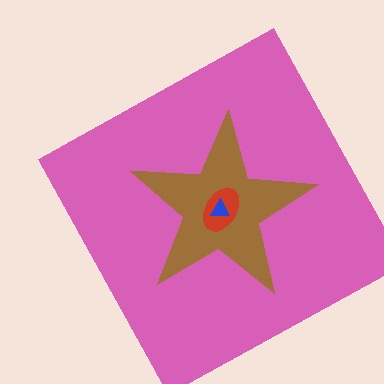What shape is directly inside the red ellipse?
The blue triangle.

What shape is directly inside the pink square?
The brown star.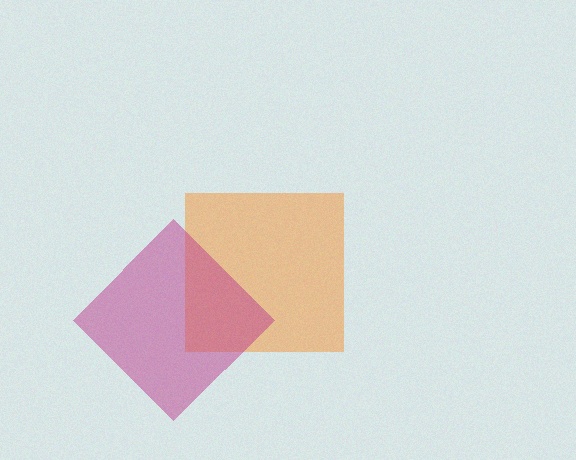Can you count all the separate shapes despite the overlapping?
Yes, there are 2 separate shapes.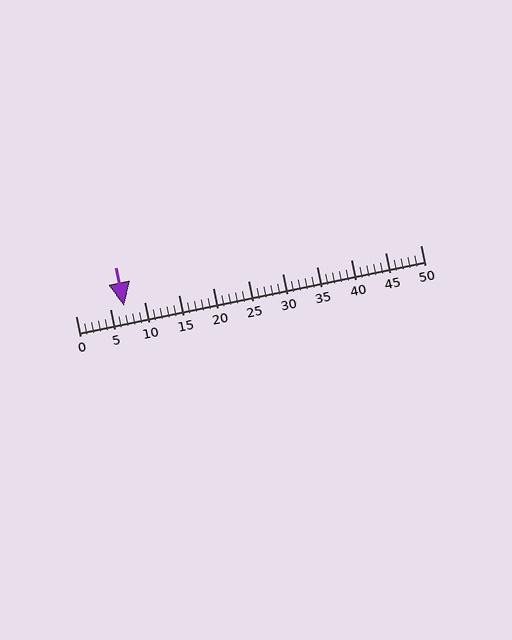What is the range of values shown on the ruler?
The ruler shows values from 0 to 50.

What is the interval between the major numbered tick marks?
The major tick marks are spaced 5 units apart.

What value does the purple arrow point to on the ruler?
The purple arrow points to approximately 7.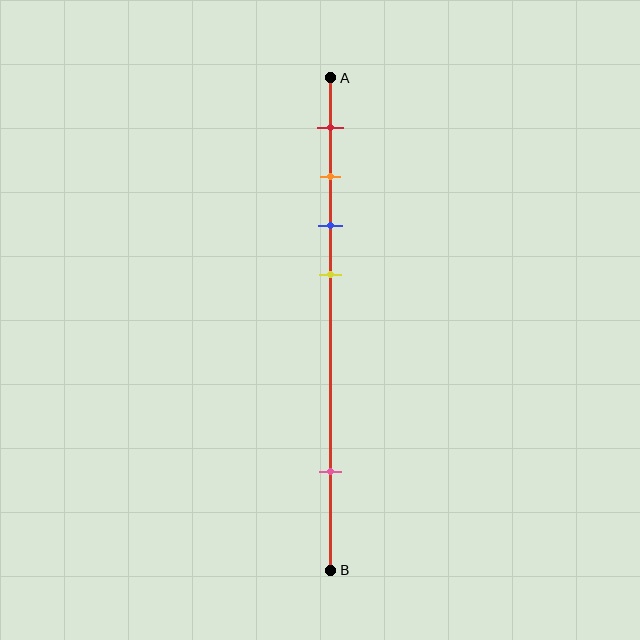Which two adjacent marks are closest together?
The orange and blue marks are the closest adjacent pair.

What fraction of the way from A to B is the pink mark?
The pink mark is approximately 80% (0.8) of the way from A to B.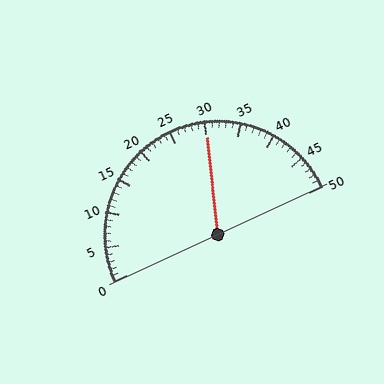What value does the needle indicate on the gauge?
The needle indicates approximately 30.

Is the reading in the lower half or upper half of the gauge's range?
The reading is in the upper half of the range (0 to 50).